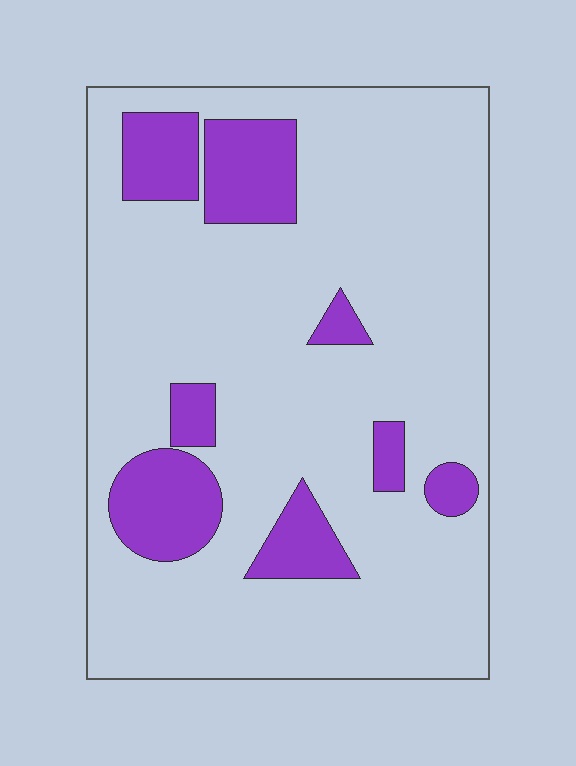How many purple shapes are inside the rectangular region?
8.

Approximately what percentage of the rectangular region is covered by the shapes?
Approximately 20%.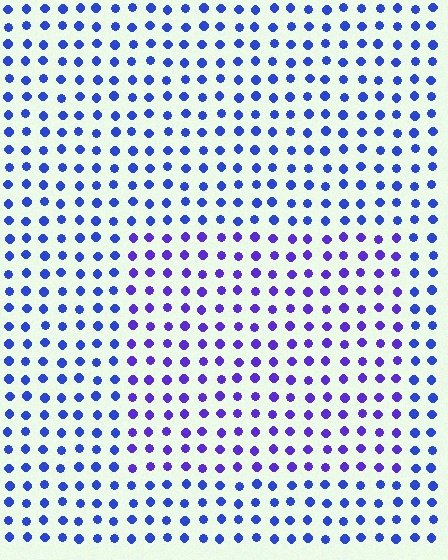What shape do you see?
I see a rectangle.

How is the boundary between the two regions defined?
The boundary is defined purely by a slight shift in hue (about 28 degrees). Spacing, size, and orientation are identical on both sides.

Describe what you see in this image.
The image is filled with small blue elements in a uniform arrangement. A rectangle-shaped region is visible where the elements are tinted to a slightly different hue, forming a subtle color boundary.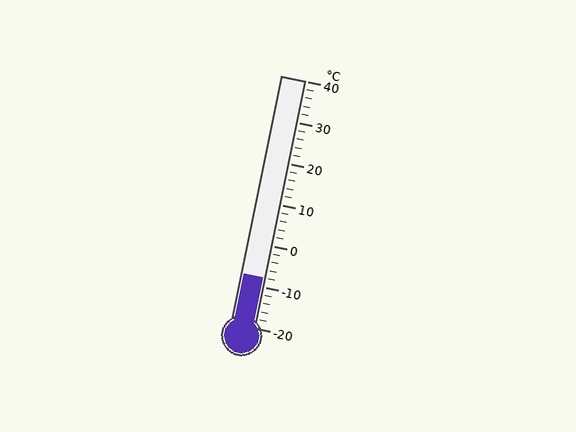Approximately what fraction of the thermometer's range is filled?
The thermometer is filled to approximately 20% of its range.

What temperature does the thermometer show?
The thermometer shows approximately -8°C.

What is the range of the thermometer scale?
The thermometer scale ranges from -20°C to 40°C.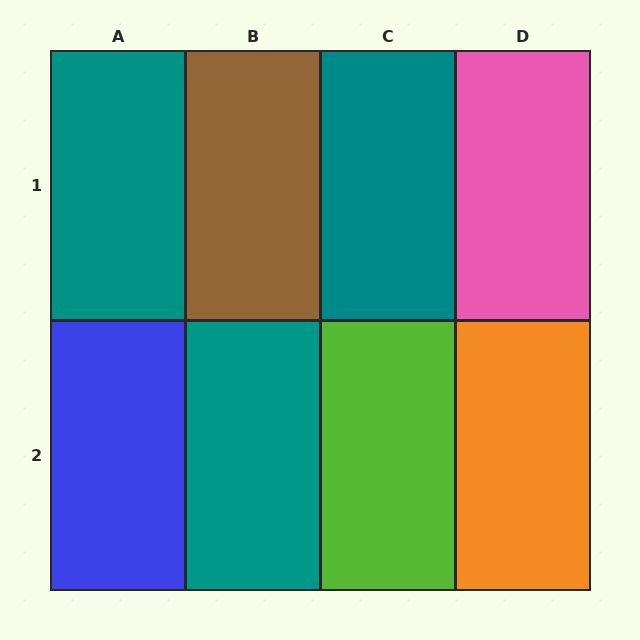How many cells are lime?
1 cell is lime.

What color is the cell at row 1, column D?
Pink.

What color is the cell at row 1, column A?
Teal.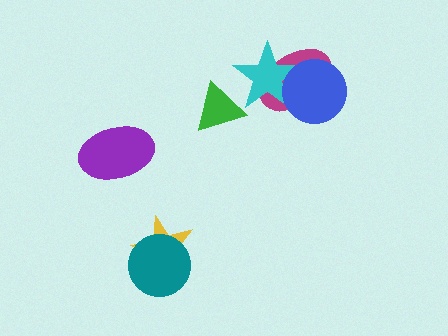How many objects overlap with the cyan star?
3 objects overlap with the cyan star.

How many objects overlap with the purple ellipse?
0 objects overlap with the purple ellipse.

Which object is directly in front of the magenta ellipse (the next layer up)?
The cyan star is directly in front of the magenta ellipse.